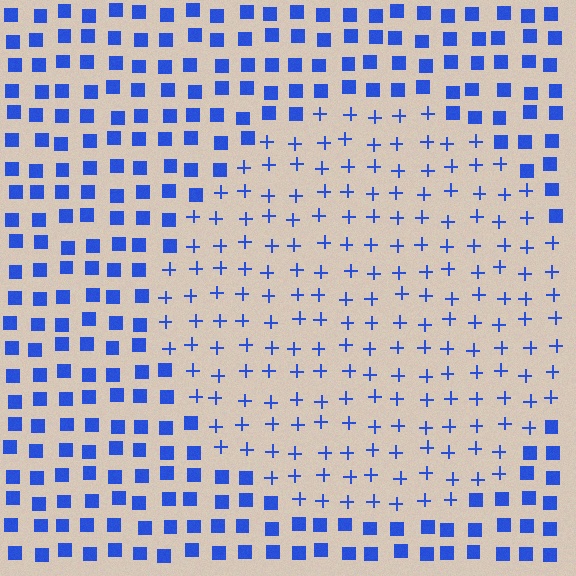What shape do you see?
I see a circle.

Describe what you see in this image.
The image is filled with small blue elements arranged in a uniform grid. A circle-shaped region contains plus signs, while the surrounding area contains squares. The boundary is defined purely by the change in element shape.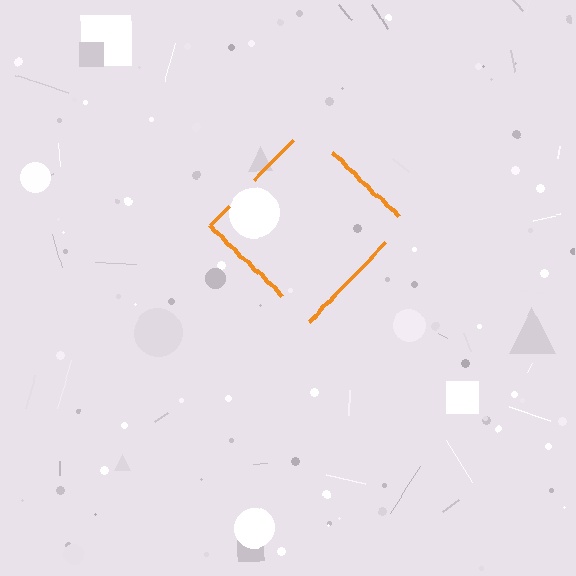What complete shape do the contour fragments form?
The contour fragments form a diamond.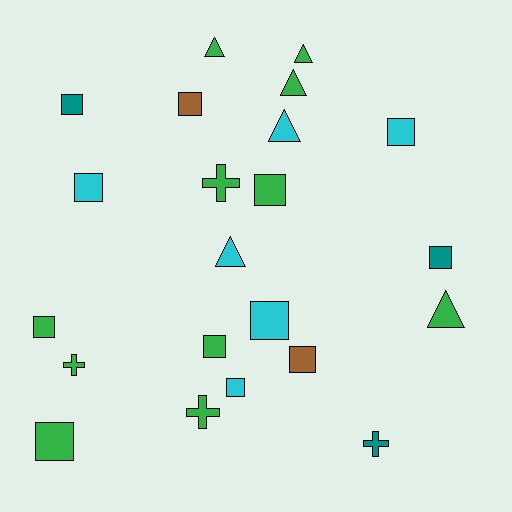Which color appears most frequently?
Green, with 11 objects.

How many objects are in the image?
There are 22 objects.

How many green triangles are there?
There are 4 green triangles.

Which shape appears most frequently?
Square, with 12 objects.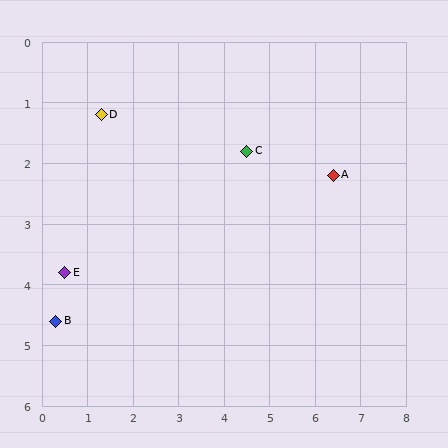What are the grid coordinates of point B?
Point B is at approximately (0.3, 4.6).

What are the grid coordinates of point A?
Point A is at approximately (6.4, 2.2).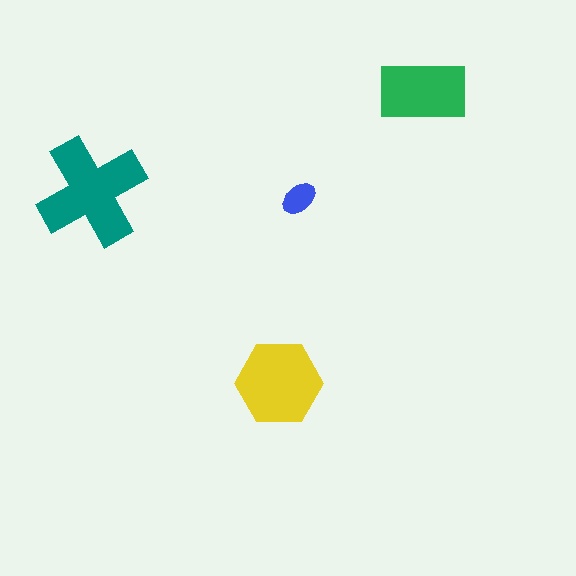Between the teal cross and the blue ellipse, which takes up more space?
The teal cross.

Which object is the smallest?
The blue ellipse.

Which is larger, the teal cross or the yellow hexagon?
The teal cross.